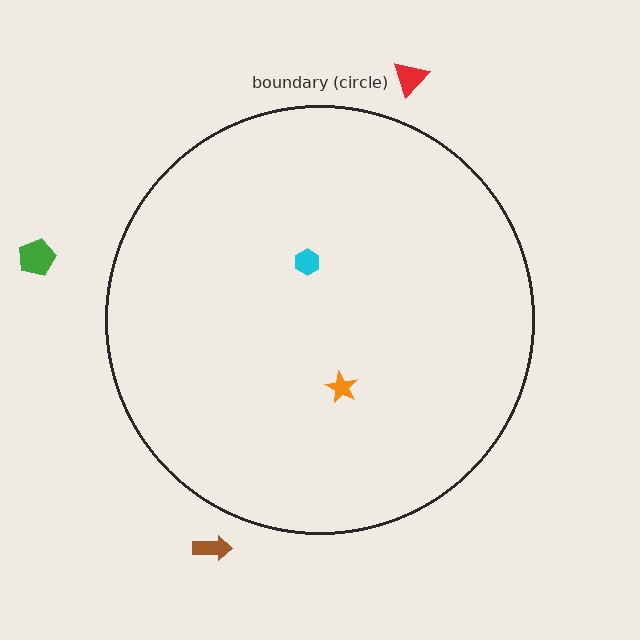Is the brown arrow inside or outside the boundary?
Outside.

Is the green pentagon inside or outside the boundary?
Outside.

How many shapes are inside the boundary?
2 inside, 3 outside.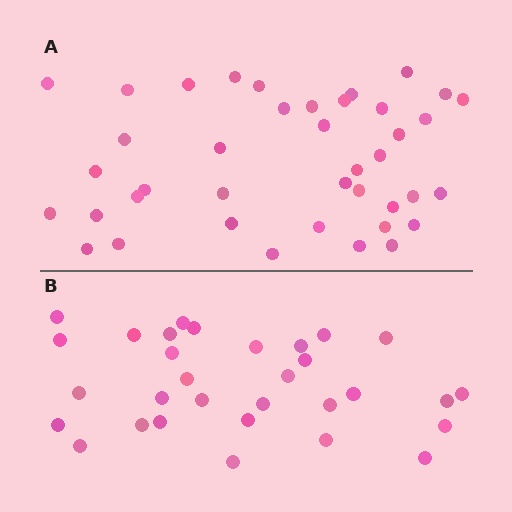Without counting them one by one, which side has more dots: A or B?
Region A (the top region) has more dots.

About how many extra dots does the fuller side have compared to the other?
Region A has roughly 8 or so more dots than region B.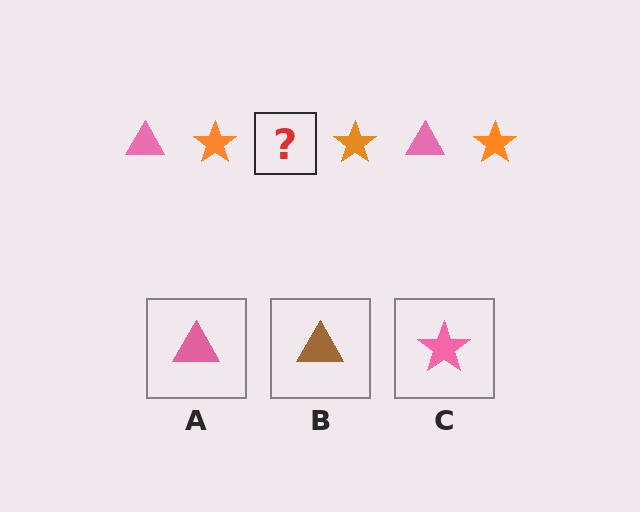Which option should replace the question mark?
Option A.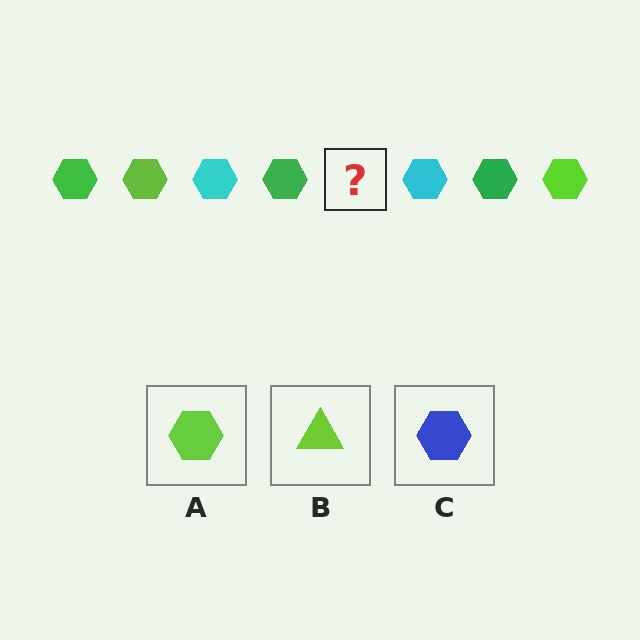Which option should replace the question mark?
Option A.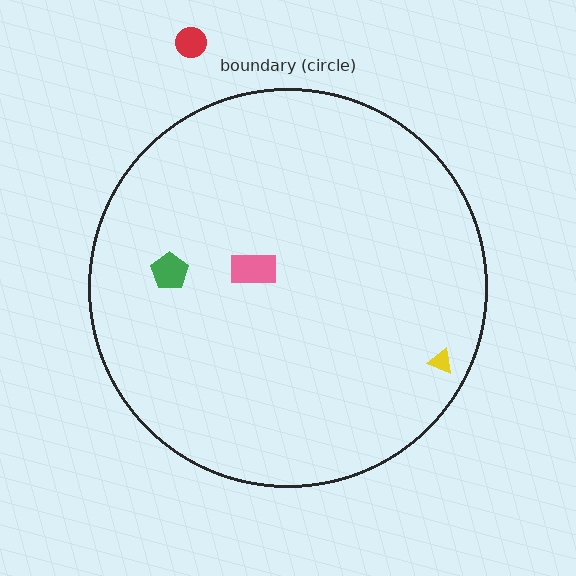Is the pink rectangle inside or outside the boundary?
Inside.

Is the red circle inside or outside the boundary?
Outside.